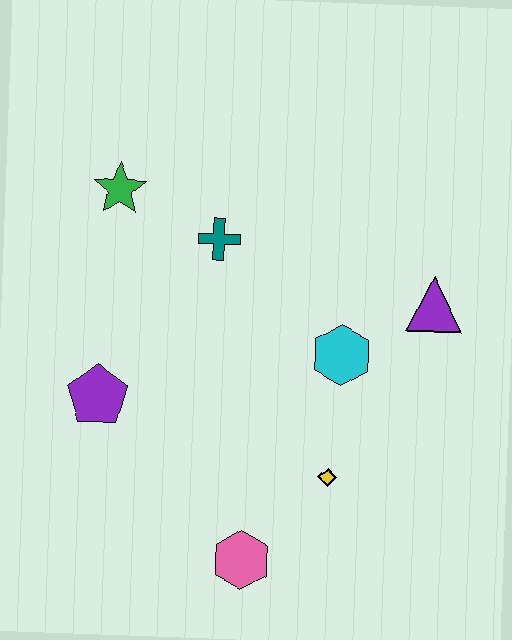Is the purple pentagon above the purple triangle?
No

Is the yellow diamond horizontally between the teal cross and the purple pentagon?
No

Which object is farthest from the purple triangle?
The purple pentagon is farthest from the purple triangle.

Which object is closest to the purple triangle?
The cyan hexagon is closest to the purple triangle.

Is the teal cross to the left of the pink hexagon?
Yes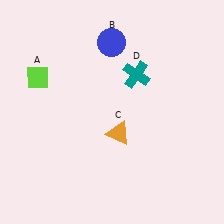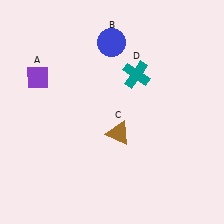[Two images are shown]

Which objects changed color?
A changed from lime to purple. C changed from orange to brown.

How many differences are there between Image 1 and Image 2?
There are 2 differences between the two images.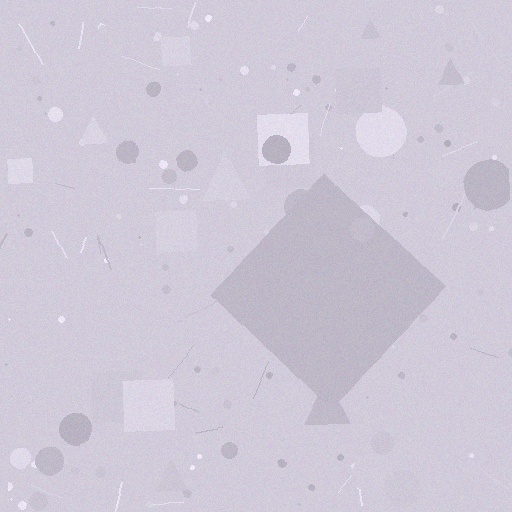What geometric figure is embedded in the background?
A diamond is embedded in the background.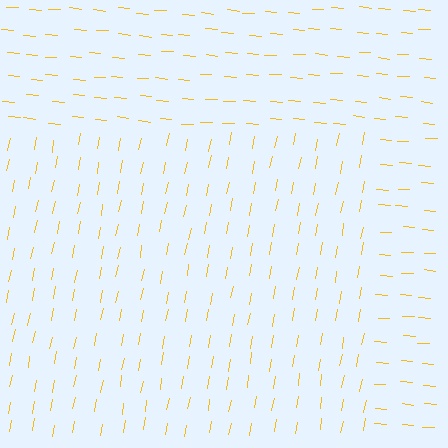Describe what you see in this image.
The image is filled with small yellow line segments. A rectangle region in the image has lines oriented differently from the surrounding lines, creating a visible texture boundary.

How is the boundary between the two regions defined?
The boundary is defined purely by a change in line orientation (approximately 83 degrees difference). All lines are the same color and thickness.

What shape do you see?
I see a rectangle.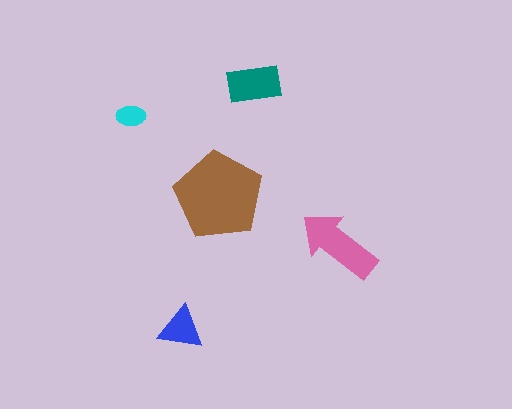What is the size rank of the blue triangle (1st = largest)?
4th.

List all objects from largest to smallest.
The brown pentagon, the pink arrow, the teal rectangle, the blue triangle, the cyan ellipse.